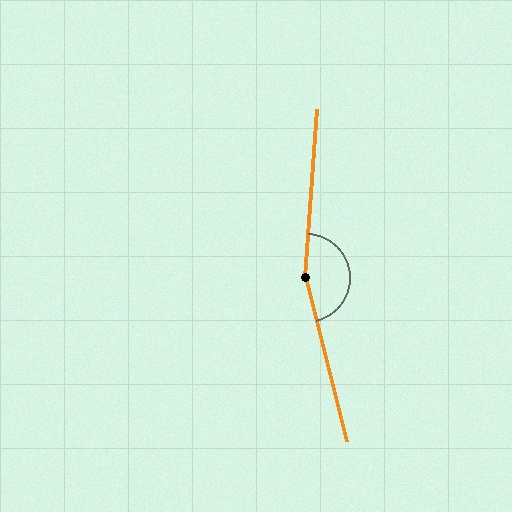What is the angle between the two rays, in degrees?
Approximately 162 degrees.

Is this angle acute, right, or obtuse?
It is obtuse.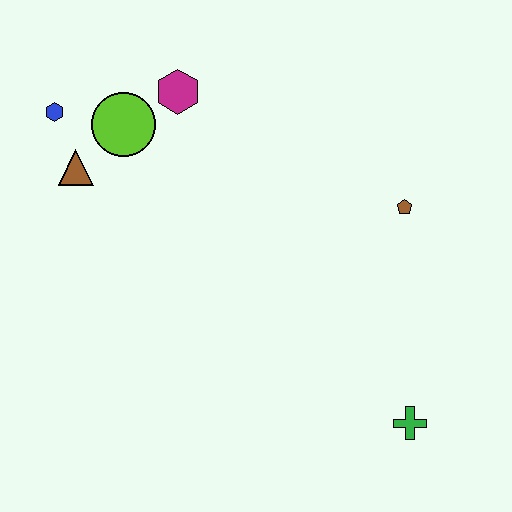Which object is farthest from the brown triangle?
The green cross is farthest from the brown triangle.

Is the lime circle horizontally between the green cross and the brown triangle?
Yes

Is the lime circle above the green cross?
Yes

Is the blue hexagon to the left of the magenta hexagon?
Yes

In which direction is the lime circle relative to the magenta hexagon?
The lime circle is to the left of the magenta hexagon.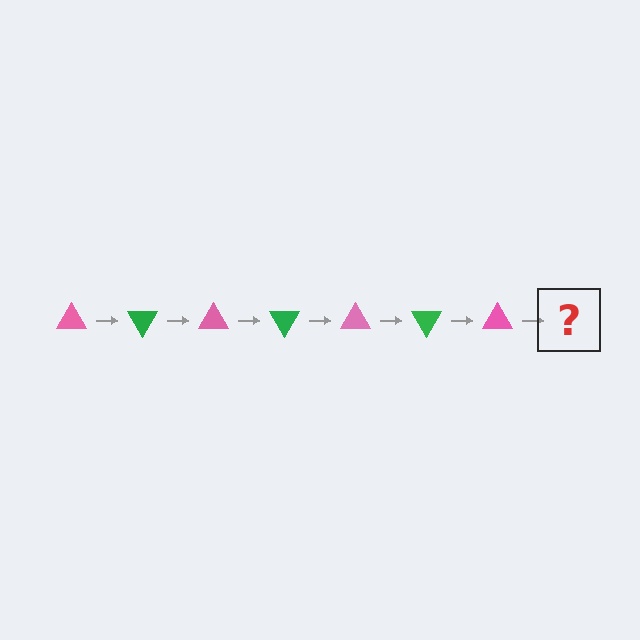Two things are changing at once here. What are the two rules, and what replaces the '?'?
The two rules are that it rotates 60 degrees each step and the color cycles through pink and green. The '?' should be a green triangle, rotated 420 degrees from the start.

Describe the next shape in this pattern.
It should be a green triangle, rotated 420 degrees from the start.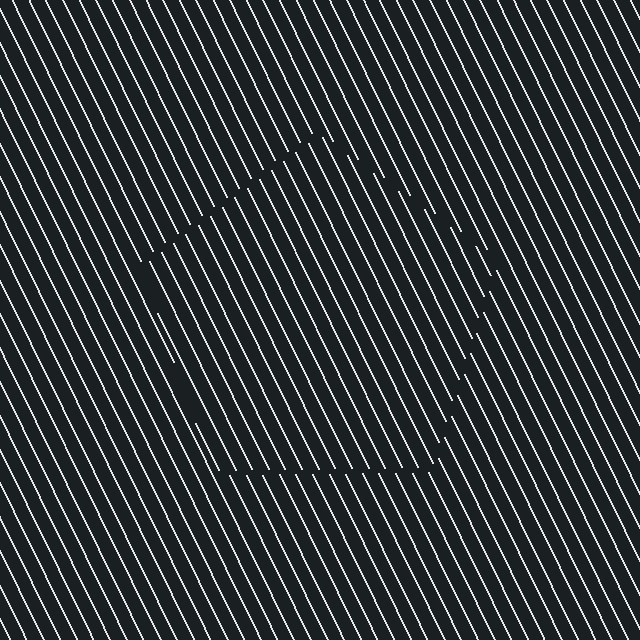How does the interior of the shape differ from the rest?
The interior of the shape contains the same grating, shifted by half a period — the contour is defined by the phase discontinuity where line-ends from the inner and outer gratings abut.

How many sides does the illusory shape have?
5 sides — the line-ends trace a pentagon.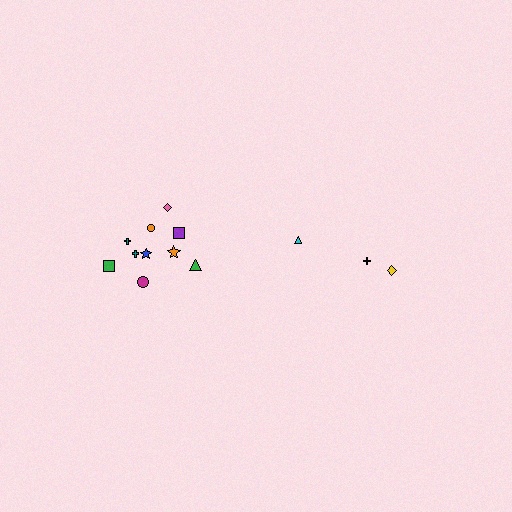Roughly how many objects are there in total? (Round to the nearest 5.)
Roughly 15 objects in total.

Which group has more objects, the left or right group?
The left group.